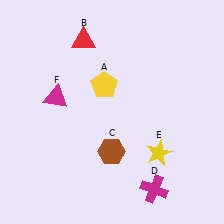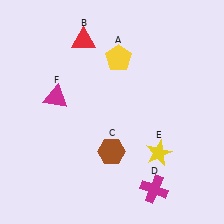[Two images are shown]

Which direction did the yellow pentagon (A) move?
The yellow pentagon (A) moved up.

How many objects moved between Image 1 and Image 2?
1 object moved between the two images.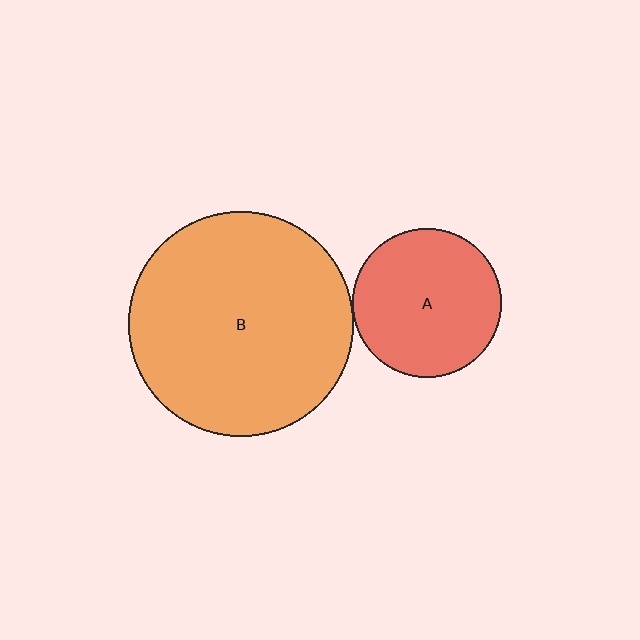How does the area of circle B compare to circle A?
Approximately 2.3 times.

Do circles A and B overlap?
Yes.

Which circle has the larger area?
Circle B (orange).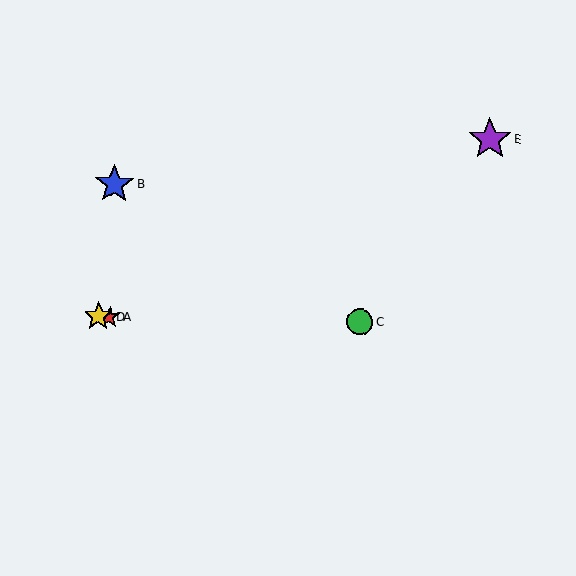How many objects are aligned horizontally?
3 objects (A, C, D) are aligned horizontally.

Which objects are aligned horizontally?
Objects A, C, D are aligned horizontally.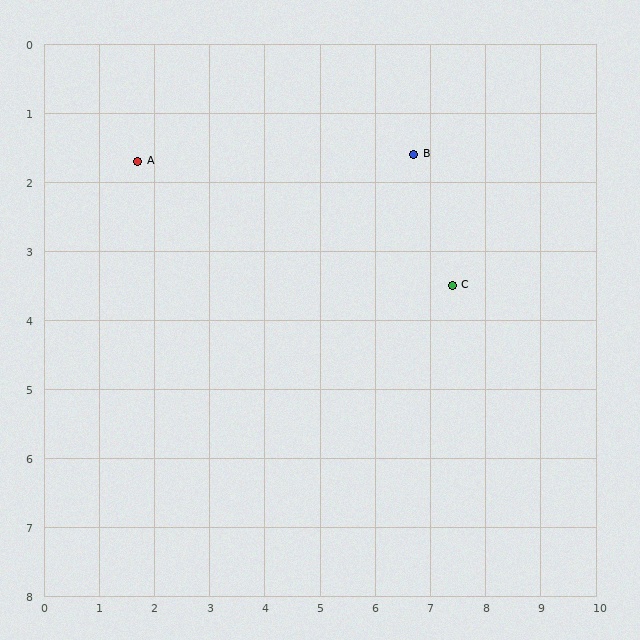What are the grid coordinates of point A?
Point A is at approximately (1.7, 1.7).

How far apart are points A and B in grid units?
Points A and B are about 5.0 grid units apart.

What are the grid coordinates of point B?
Point B is at approximately (6.7, 1.6).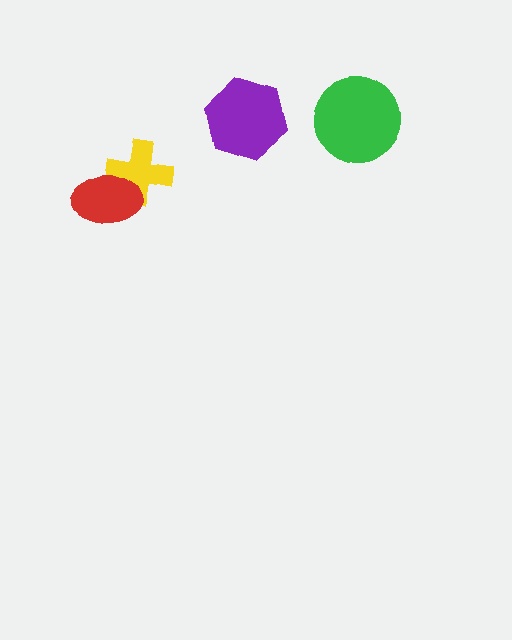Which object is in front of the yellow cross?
The red ellipse is in front of the yellow cross.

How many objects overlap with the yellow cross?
1 object overlaps with the yellow cross.